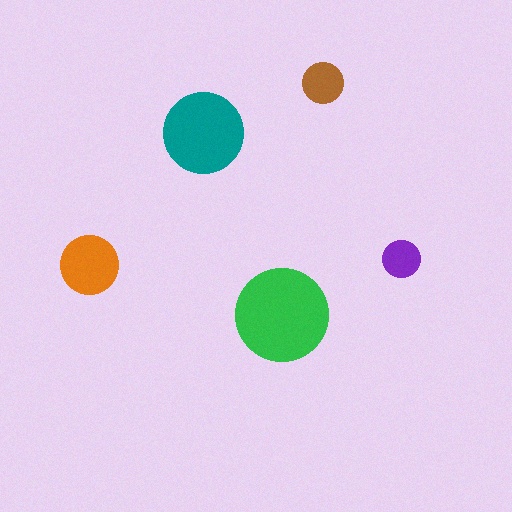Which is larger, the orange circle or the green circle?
The green one.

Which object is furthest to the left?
The orange circle is leftmost.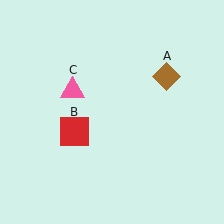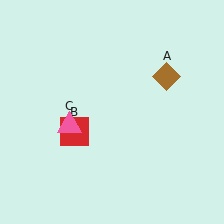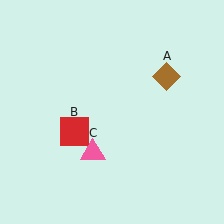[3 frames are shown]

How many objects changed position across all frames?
1 object changed position: pink triangle (object C).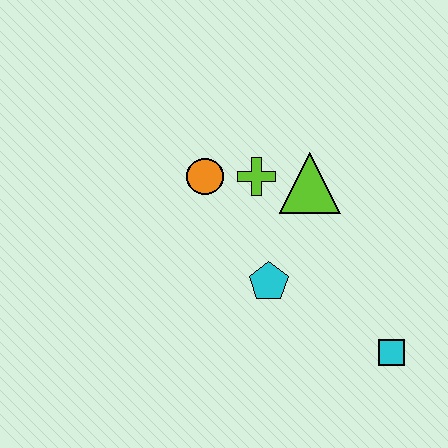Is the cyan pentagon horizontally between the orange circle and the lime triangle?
Yes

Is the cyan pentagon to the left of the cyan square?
Yes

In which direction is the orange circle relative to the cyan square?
The orange circle is to the left of the cyan square.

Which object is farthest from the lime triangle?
The cyan square is farthest from the lime triangle.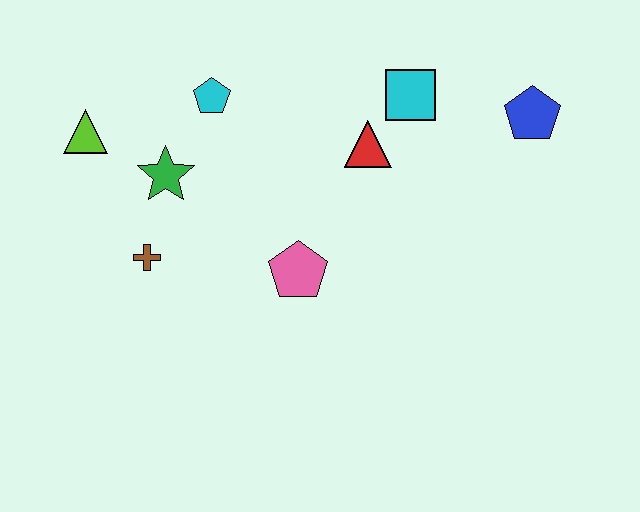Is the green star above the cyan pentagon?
No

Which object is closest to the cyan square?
The red triangle is closest to the cyan square.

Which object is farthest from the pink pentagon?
The blue pentagon is farthest from the pink pentagon.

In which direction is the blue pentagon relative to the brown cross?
The blue pentagon is to the right of the brown cross.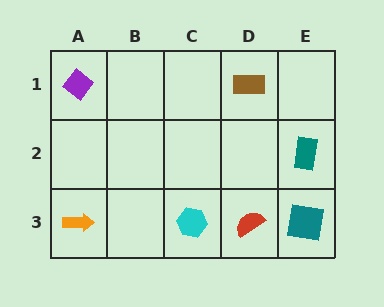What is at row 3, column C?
A cyan hexagon.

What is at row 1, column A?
A purple diamond.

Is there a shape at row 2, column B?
No, that cell is empty.